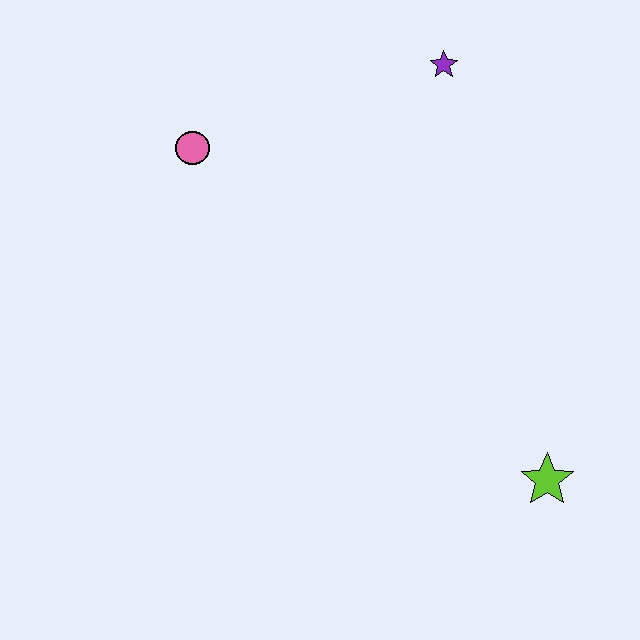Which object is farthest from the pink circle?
The lime star is farthest from the pink circle.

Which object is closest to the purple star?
The pink circle is closest to the purple star.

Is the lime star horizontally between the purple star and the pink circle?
No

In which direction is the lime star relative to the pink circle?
The lime star is to the right of the pink circle.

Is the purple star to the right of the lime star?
No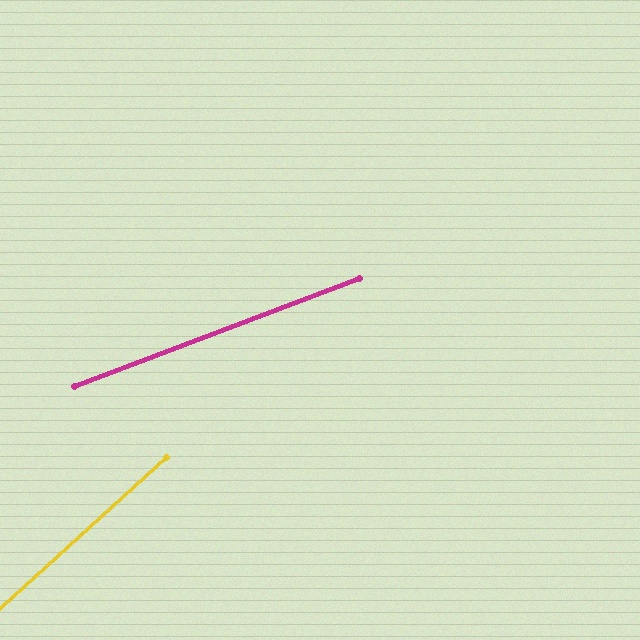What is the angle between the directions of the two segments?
Approximately 21 degrees.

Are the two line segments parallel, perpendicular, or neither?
Neither parallel nor perpendicular — they differ by about 21°.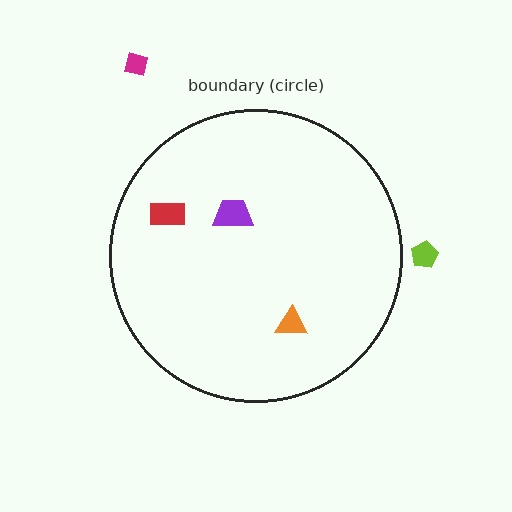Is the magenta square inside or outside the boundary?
Outside.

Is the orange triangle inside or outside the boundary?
Inside.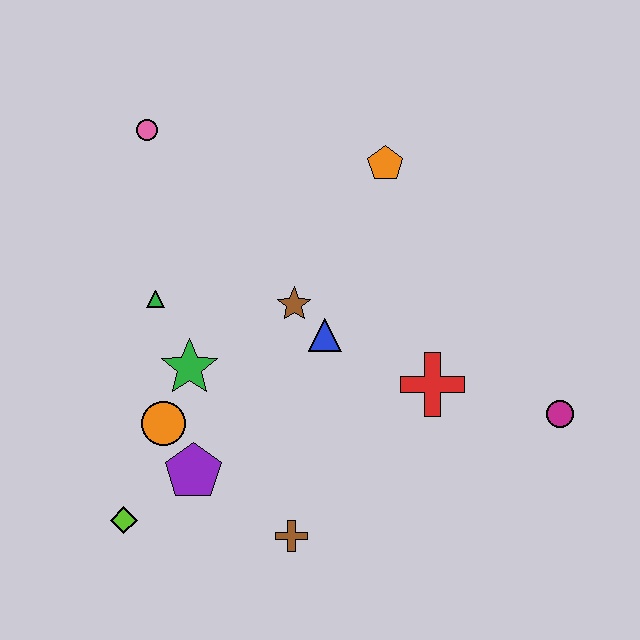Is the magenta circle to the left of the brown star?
No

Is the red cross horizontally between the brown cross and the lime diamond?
No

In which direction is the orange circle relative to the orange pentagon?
The orange circle is below the orange pentagon.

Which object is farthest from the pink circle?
The magenta circle is farthest from the pink circle.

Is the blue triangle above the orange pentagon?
No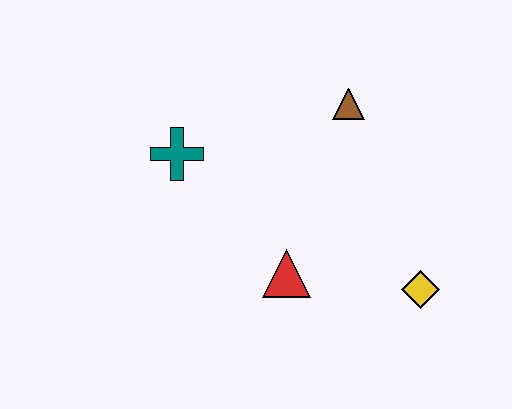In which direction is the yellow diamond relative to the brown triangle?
The yellow diamond is below the brown triangle.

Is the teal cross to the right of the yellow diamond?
No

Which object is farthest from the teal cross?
The yellow diamond is farthest from the teal cross.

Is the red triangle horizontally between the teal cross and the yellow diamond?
Yes